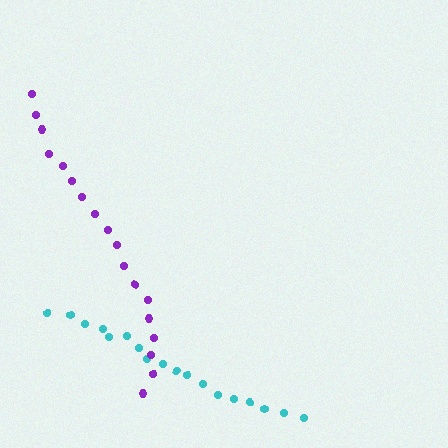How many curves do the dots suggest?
There are 2 distinct paths.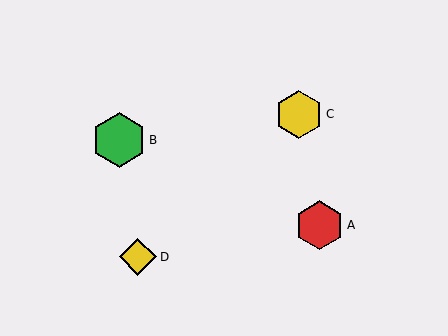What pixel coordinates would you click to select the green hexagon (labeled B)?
Click at (119, 140) to select the green hexagon B.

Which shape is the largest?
The green hexagon (labeled B) is the largest.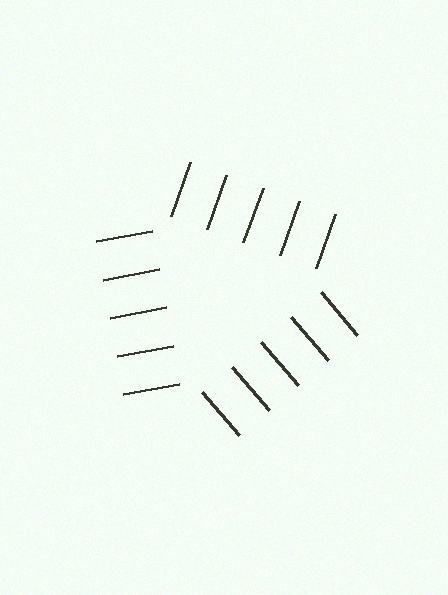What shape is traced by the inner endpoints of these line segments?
An illusory triangle — the line segments terminate on its edges but no continuous stroke is drawn.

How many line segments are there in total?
15 — 5 along each of the 3 edges.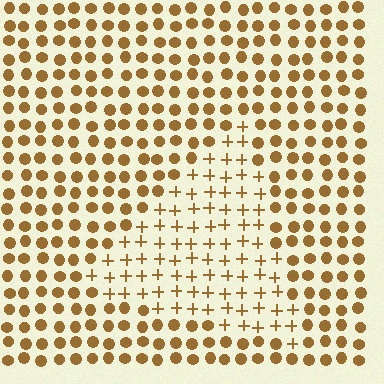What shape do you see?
I see a triangle.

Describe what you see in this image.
The image is filled with small brown elements arranged in a uniform grid. A triangle-shaped region contains plus signs, while the surrounding area contains circles. The boundary is defined purely by the change in element shape.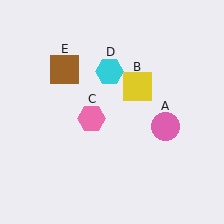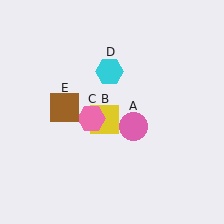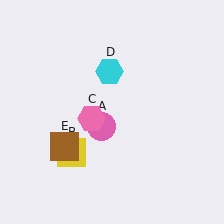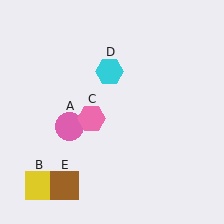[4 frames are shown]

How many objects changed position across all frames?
3 objects changed position: pink circle (object A), yellow square (object B), brown square (object E).